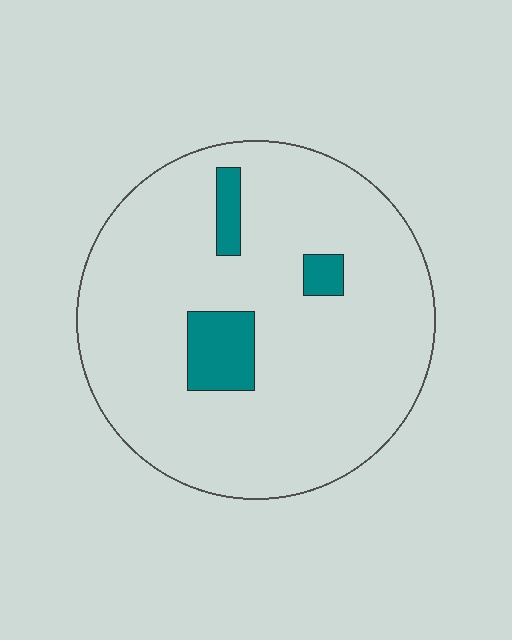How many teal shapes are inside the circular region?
3.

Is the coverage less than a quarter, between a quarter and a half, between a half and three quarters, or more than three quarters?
Less than a quarter.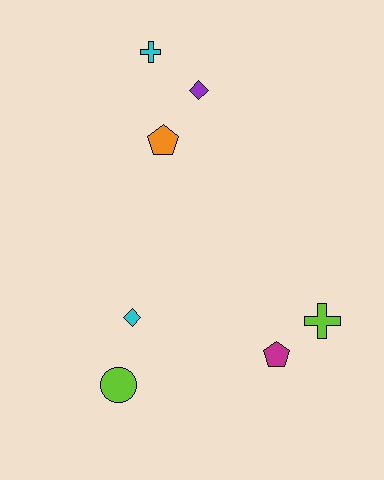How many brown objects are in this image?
There are no brown objects.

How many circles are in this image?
There is 1 circle.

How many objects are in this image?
There are 7 objects.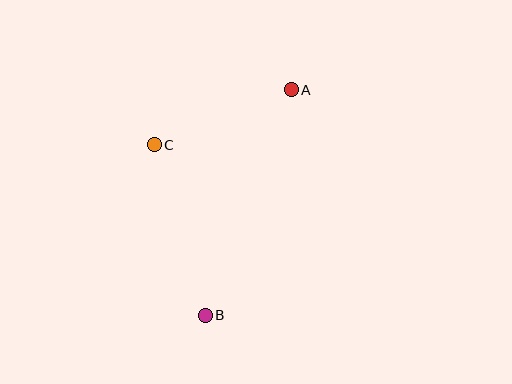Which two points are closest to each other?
Points A and C are closest to each other.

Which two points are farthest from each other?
Points A and B are farthest from each other.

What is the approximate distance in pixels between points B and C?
The distance between B and C is approximately 178 pixels.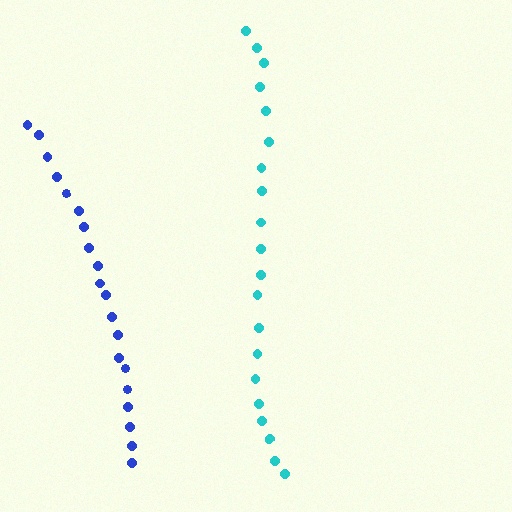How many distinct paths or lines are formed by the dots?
There are 2 distinct paths.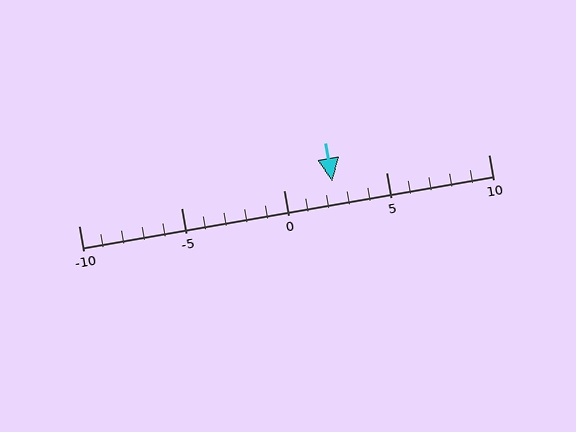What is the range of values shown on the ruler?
The ruler shows values from -10 to 10.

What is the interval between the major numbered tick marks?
The major tick marks are spaced 5 units apart.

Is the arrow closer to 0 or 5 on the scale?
The arrow is closer to 0.